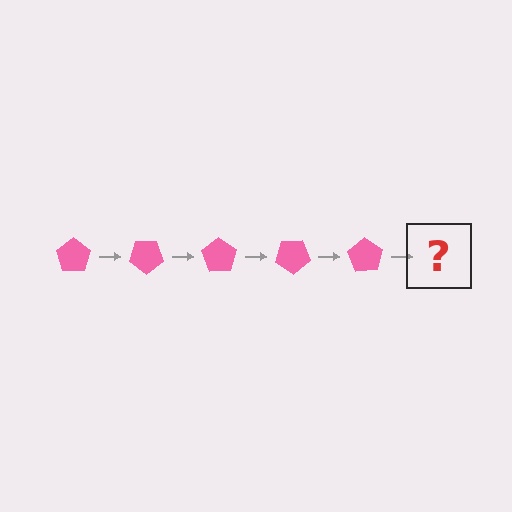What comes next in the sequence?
The next element should be a pink pentagon rotated 175 degrees.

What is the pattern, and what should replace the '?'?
The pattern is that the pentagon rotates 35 degrees each step. The '?' should be a pink pentagon rotated 175 degrees.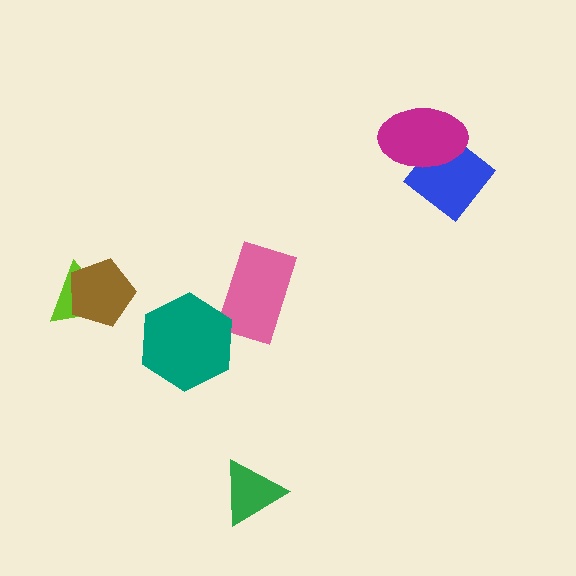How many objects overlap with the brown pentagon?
1 object overlaps with the brown pentagon.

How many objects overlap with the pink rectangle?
1 object overlaps with the pink rectangle.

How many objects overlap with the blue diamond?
1 object overlaps with the blue diamond.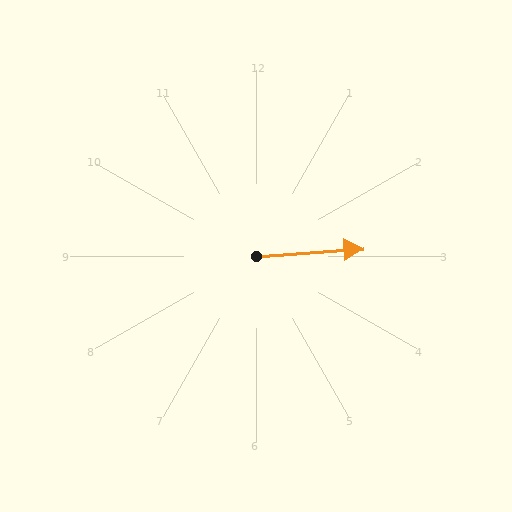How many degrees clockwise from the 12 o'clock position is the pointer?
Approximately 86 degrees.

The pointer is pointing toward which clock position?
Roughly 3 o'clock.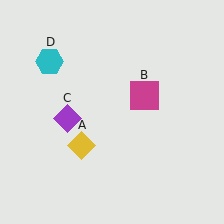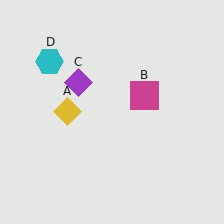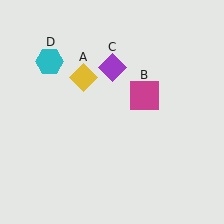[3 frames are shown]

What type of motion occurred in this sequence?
The yellow diamond (object A), purple diamond (object C) rotated clockwise around the center of the scene.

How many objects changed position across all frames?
2 objects changed position: yellow diamond (object A), purple diamond (object C).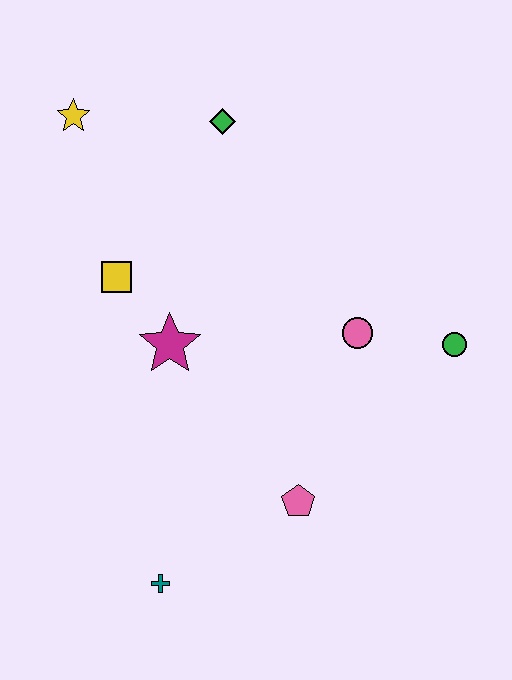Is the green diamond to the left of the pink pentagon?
Yes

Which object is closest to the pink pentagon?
The teal cross is closest to the pink pentagon.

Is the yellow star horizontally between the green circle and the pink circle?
No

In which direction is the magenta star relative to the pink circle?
The magenta star is to the left of the pink circle.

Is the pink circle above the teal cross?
Yes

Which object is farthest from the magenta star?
The green circle is farthest from the magenta star.